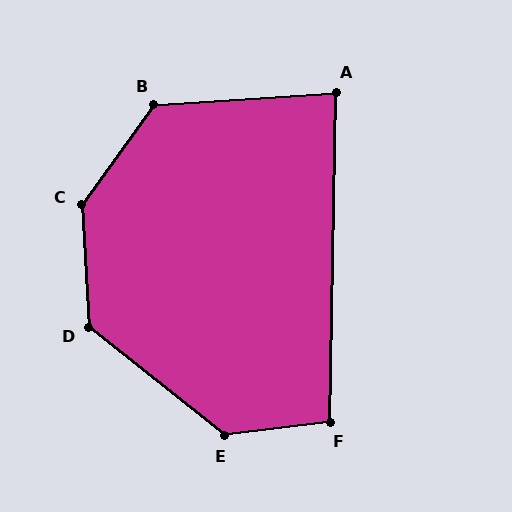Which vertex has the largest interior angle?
C, at approximately 140 degrees.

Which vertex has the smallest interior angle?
A, at approximately 85 degrees.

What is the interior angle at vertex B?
Approximately 130 degrees (obtuse).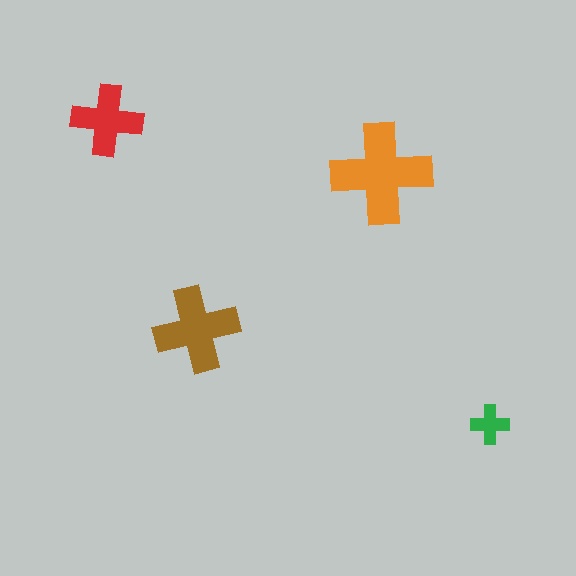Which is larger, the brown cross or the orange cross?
The orange one.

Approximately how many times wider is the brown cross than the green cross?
About 2 times wider.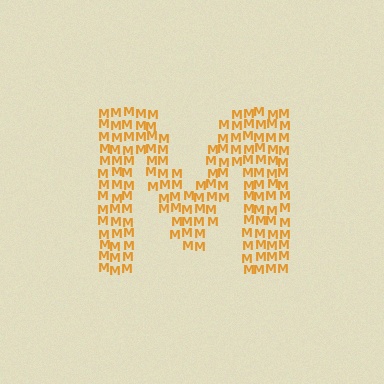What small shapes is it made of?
It is made of small letter M's.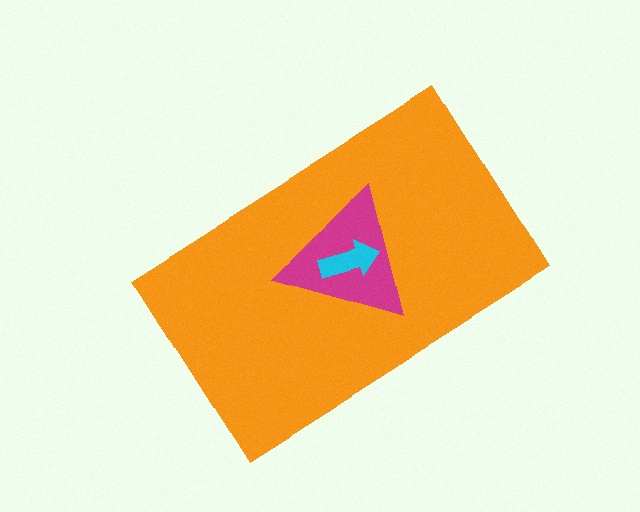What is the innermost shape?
The cyan arrow.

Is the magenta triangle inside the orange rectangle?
Yes.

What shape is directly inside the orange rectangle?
The magenta triangle.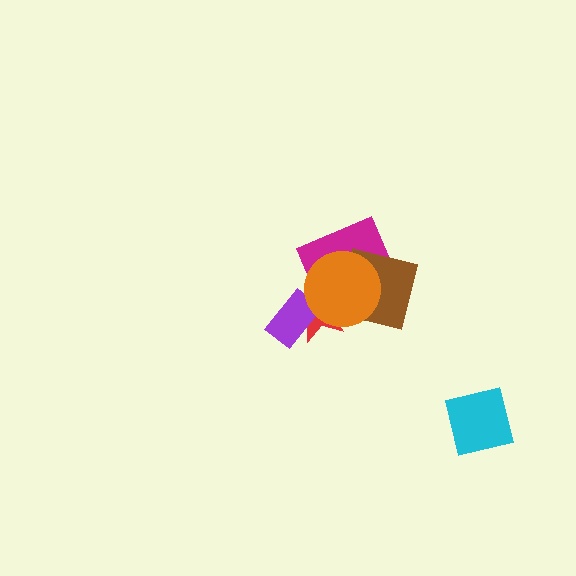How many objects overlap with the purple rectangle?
2 objects overlap with the purple rectangle.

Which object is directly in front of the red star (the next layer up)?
The magenta square is directly in front of the red star.